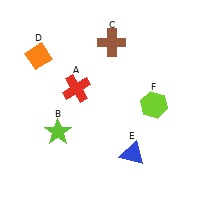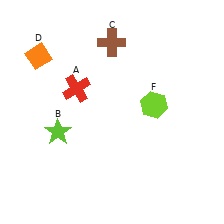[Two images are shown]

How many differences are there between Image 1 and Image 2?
There is 1 difference between the two images.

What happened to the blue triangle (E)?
The blue triangle (E) was removed in Image 2. It was in the bottom-right area of Image 1.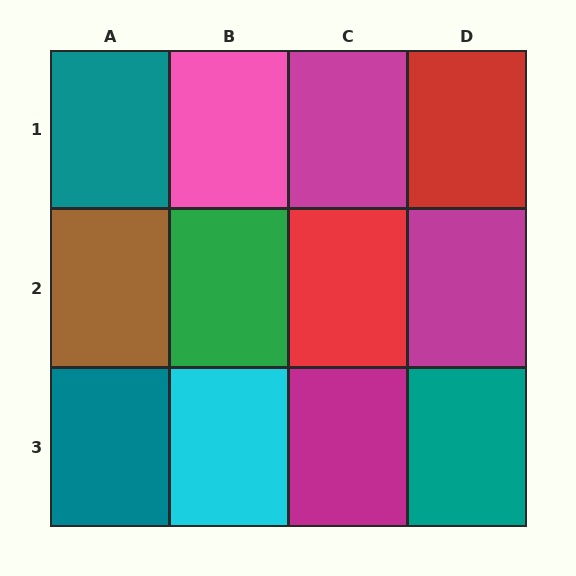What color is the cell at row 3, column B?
Cyan.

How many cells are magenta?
3 cells are magenta.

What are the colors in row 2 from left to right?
Brown, green, red, magenta.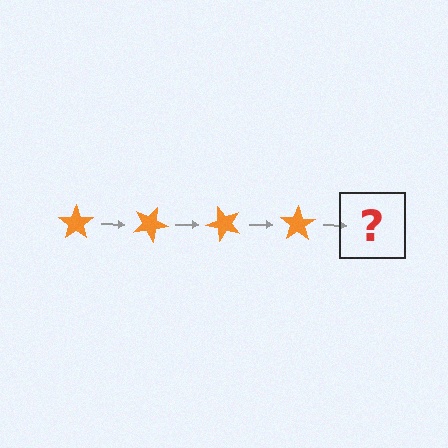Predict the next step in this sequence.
The next step is an orange star rotated 100 degrees.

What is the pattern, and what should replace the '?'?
The pattern is that the star rotates 25 degrees each step. The '?' should be an orange star rotated 100 degrees.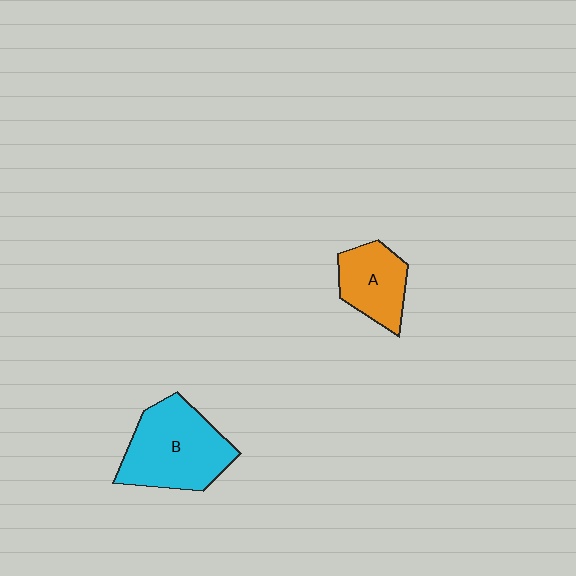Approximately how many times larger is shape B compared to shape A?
Approximately 1.7 times.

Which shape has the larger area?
Shape B (cyan).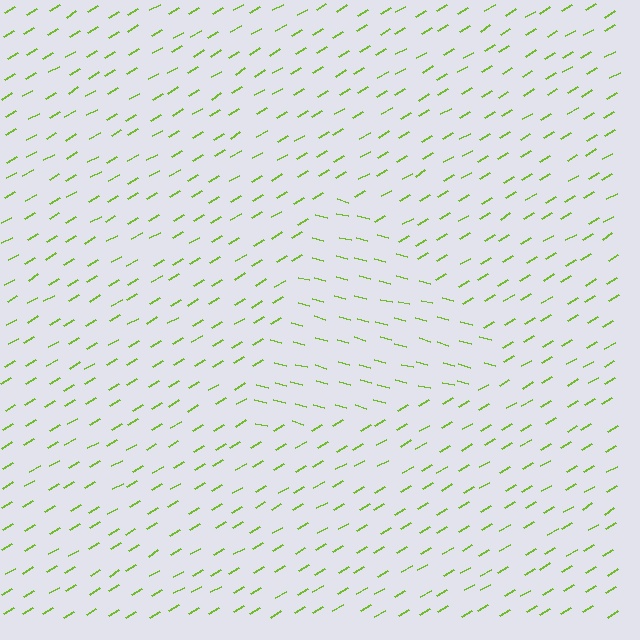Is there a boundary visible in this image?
Yes, there is a texture boundary formed by a change in line orientation.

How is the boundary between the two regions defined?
The boundary is defined purely by a change in line orientation (approximately 45 degrees difference). All lines are the same color and thickness.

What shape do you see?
I see a triangle.